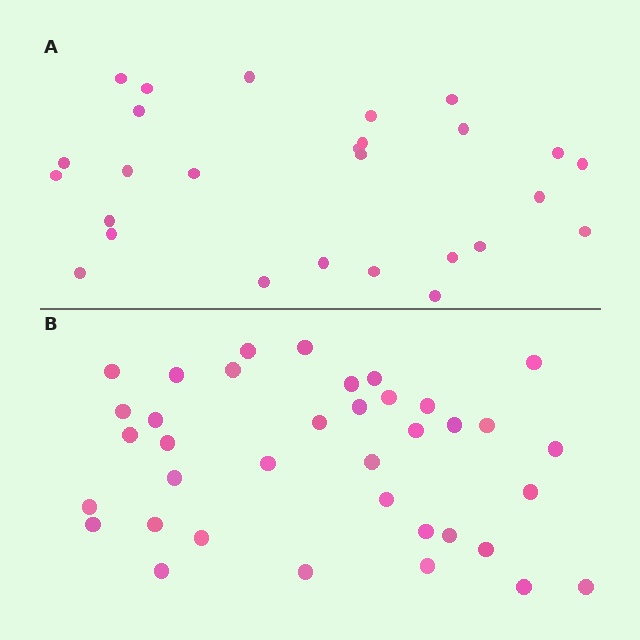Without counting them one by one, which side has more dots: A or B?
Region B (the bottom region) has more dots.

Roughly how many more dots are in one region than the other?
Region B has roughly 10 or so more dots than region A.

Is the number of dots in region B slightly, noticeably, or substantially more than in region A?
Region B has noticeably more, but not dramatically so. The ratio is roughly 1.4 to 1.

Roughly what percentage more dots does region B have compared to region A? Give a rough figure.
About 35% more.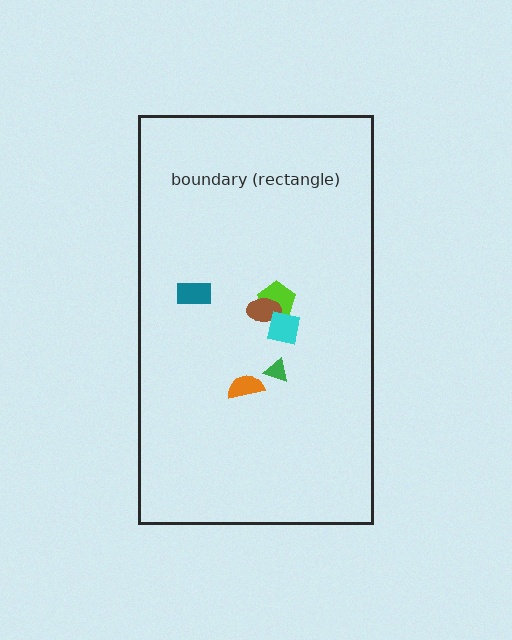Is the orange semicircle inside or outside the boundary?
Inside.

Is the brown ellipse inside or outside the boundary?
Inside.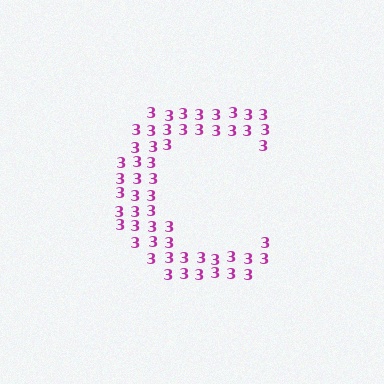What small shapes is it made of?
It is made of small digit 3's.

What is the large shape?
The large shape is the letter C.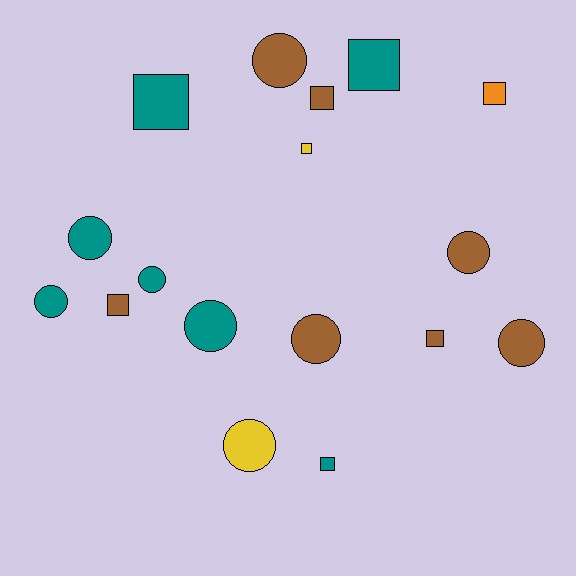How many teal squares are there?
There are 3 teal squares.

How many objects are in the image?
There are 17 objects.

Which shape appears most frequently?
Circle, with 9 objects.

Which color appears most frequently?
Teal, with 7 objects.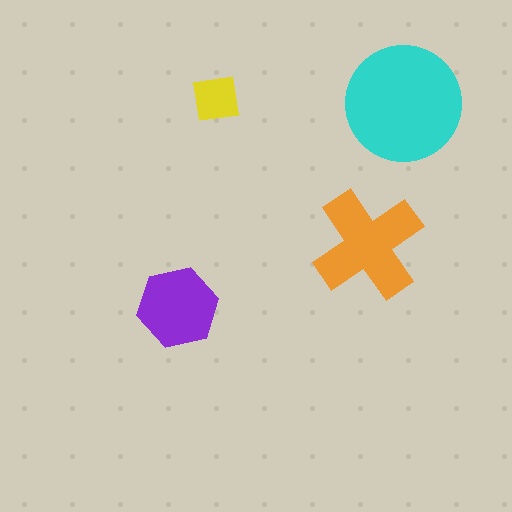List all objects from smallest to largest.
The yellow square, the purple hexagon, the orange cross, the cyan circle.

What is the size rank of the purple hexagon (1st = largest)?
3rd.